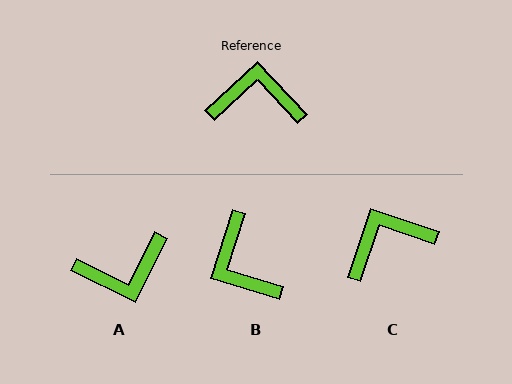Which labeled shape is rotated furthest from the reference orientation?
A, about 159 degrees away.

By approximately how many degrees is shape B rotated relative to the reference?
Approximately 120 degrees counter-clockwise.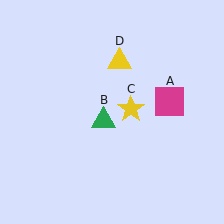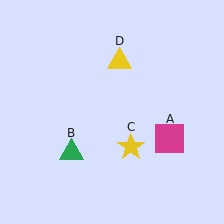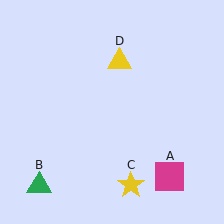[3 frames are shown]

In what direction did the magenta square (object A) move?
The magenta square (object A) moved down.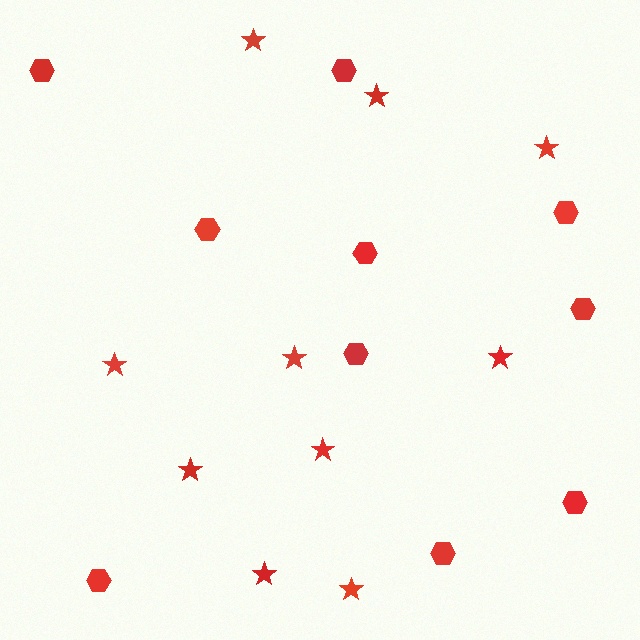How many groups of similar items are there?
There are 2 groups: one group of hexagons (10) and one group of stars (10).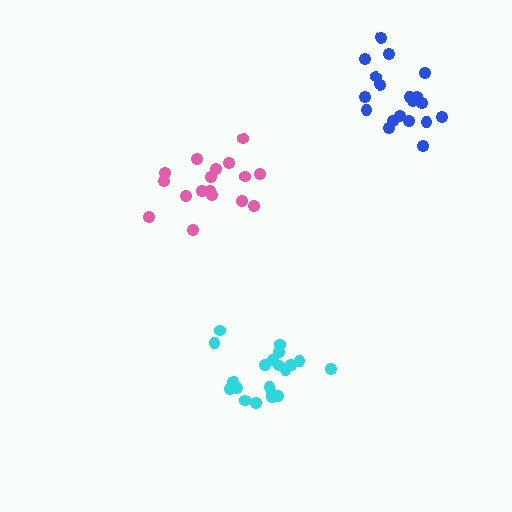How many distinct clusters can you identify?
There are 3 distinct clusters.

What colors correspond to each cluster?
The clusters are colored: pink, cyan, blue.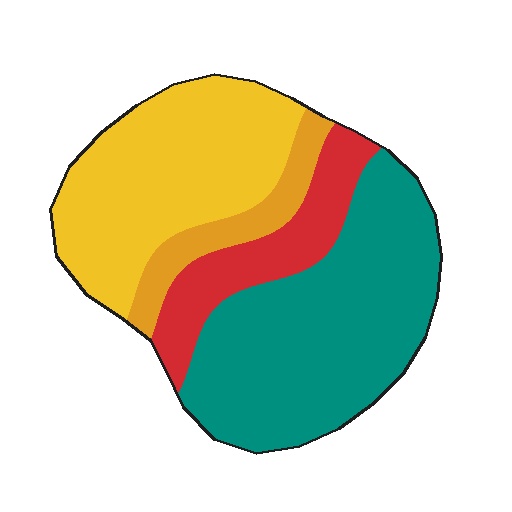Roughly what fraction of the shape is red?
Red covers around 15% of the shape.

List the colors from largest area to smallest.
From largest to smallest: teal, yellow, red, orange.